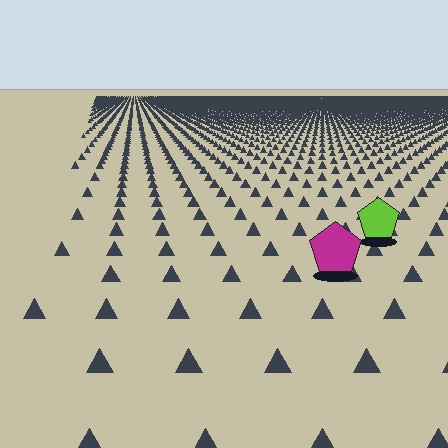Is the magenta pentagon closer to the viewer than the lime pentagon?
Yes. The magenta pentagon is closer — you can tell from the texture gradient: the ground texture is coarser near it.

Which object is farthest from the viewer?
The lime pentagon is farthest from the viewer. It appears smaller and the ground texture around it is denser.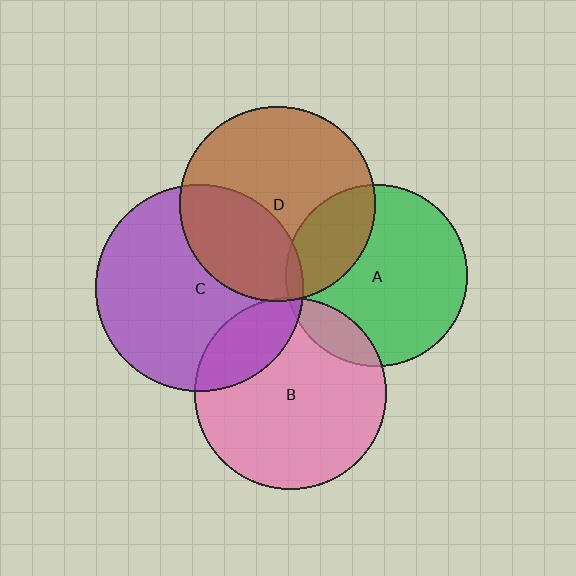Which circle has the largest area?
Circle C (purple).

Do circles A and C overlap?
Yes.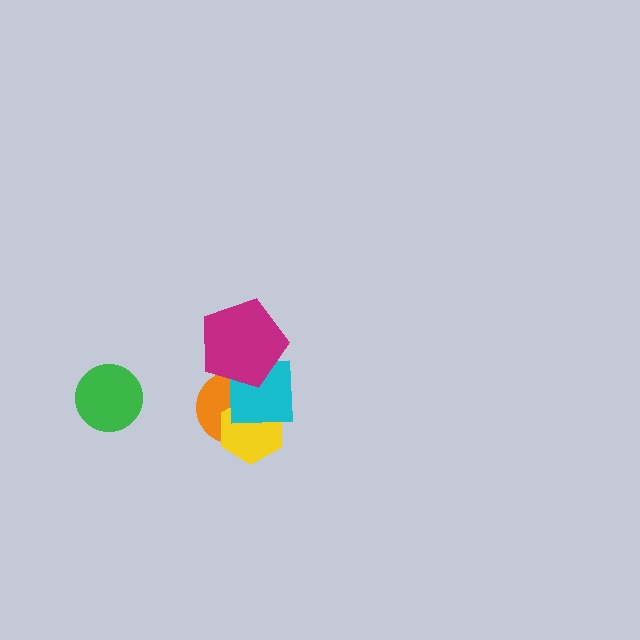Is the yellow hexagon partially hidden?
Yes, it is partially covered by another shape.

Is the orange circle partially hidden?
Yes, it is partially covered by another shape.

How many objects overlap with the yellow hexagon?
2 objects overlap with the yellow hexagon.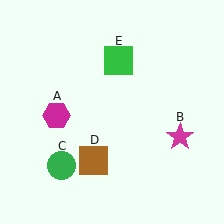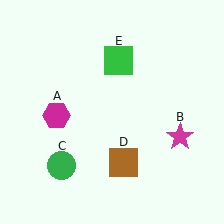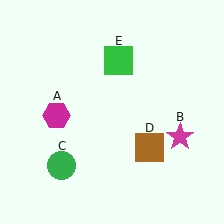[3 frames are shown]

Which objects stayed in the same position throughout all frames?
Magenta hexagon (object A) and magenta star (object B) and green circle (object C) and green square (object E) remained stationary.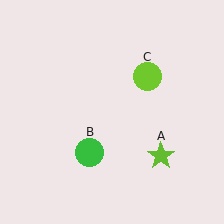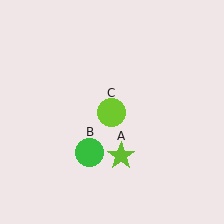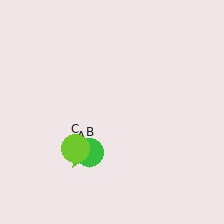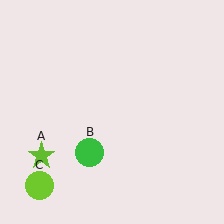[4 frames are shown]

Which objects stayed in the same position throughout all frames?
Green circle (object B) remained stationary.